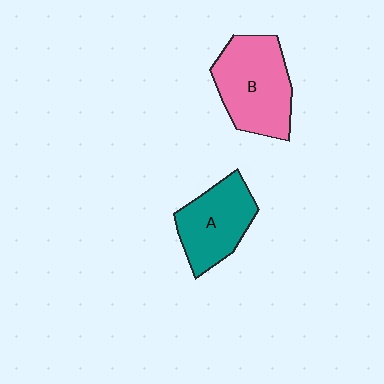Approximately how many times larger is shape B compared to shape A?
Approximately 1.3 times.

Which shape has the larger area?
Shape B (pink).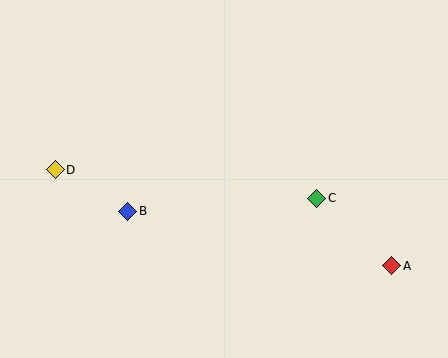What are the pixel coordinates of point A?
Point A is at (392, 266).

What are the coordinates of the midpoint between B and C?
The midpoint between B and C is at (222, 205).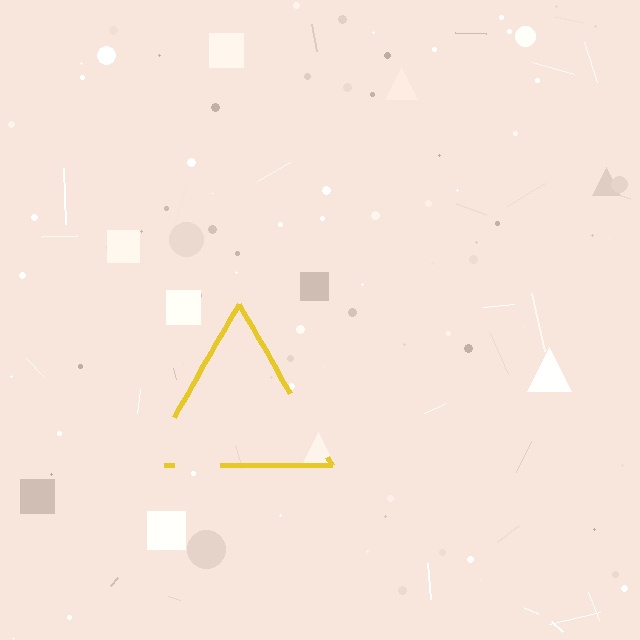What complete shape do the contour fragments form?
The contour fragments form a triangle.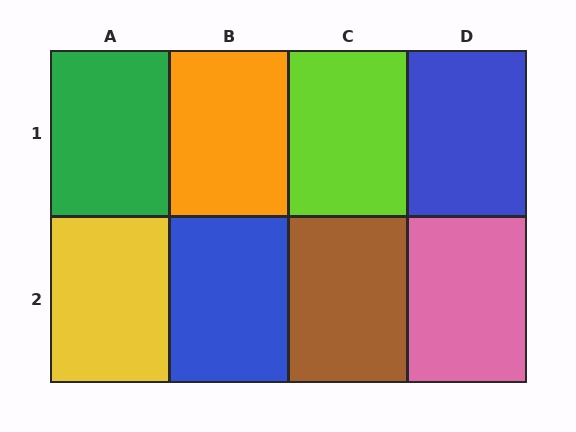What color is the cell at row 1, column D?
Blue.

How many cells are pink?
1 cell is pink.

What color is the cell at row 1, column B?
Orange.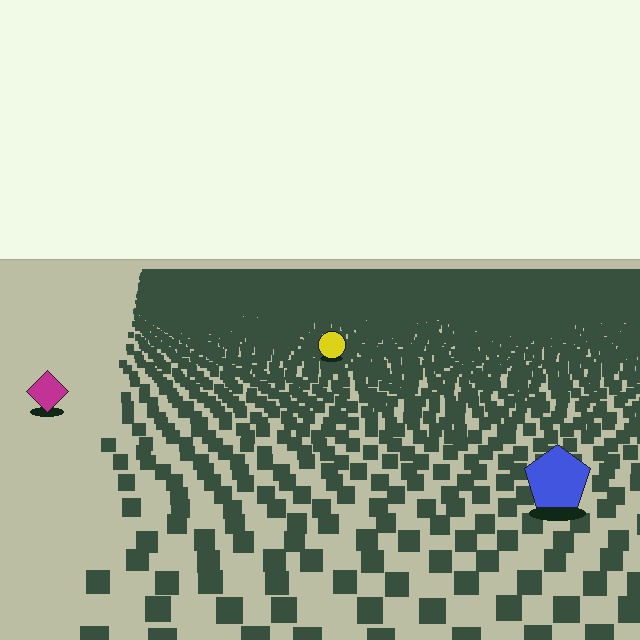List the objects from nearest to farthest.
From nearest to farthest: the blue pentagon, the magenta diamond, the yellow circle.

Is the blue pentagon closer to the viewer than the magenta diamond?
Yes. The blue pentagon is closer — you can tell from the texture gradient: the ground texture is coarser near it.